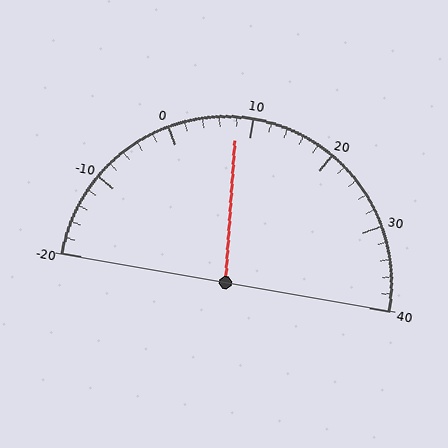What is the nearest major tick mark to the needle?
The nearest major tick mark is 10.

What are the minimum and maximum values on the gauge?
The gauge ranges from -20 to 40.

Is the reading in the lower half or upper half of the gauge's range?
The reading is in the lower half of the range (-20 to 40).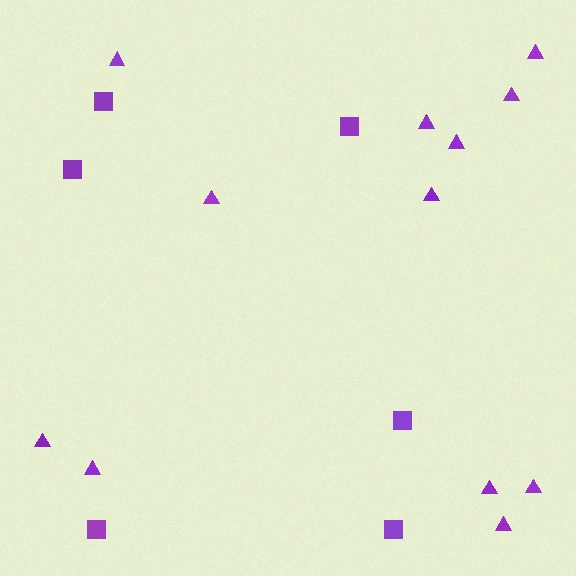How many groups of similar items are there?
There are 2 groups: one group of squares (6) and one group of triangles (12).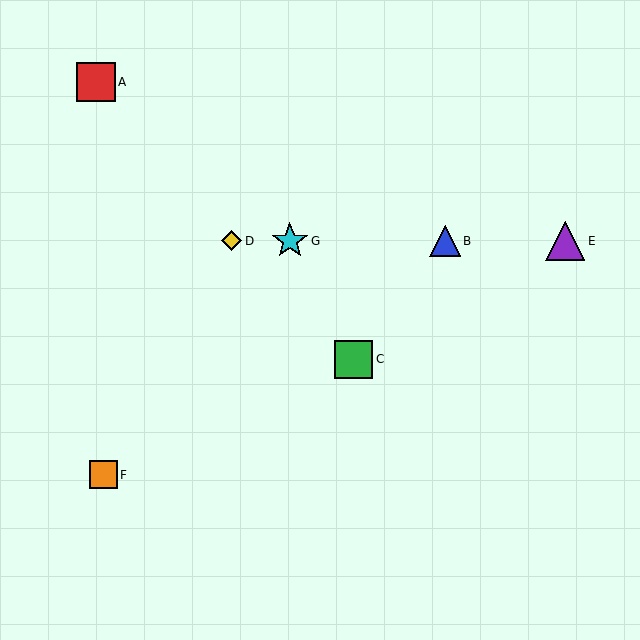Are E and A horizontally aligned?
No, E is at y≈241 and A is at y≈82.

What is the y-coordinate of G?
Object G is at y≈241.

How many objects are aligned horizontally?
4 objects (B, D, E, G) are aligned horizontally.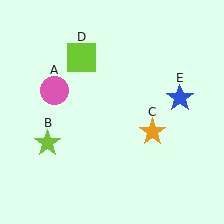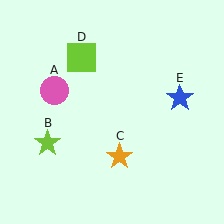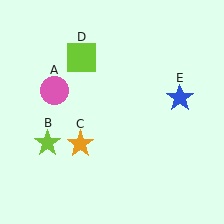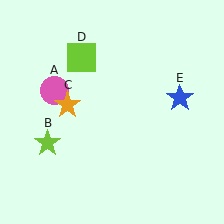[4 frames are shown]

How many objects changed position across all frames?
1 object changed position: orange star (object C).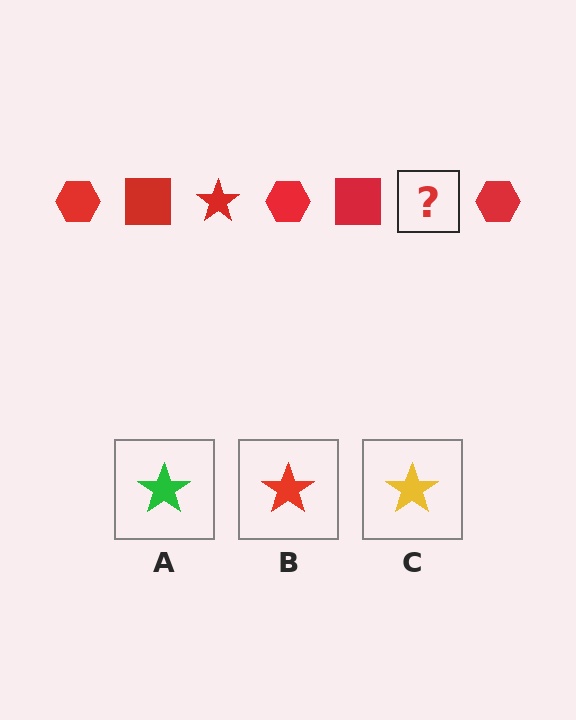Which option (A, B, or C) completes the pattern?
B.